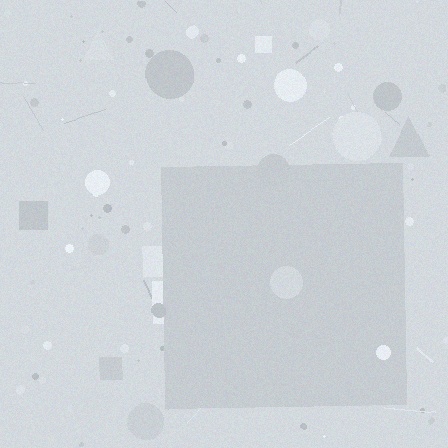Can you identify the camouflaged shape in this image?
The camouflaged shape is a square.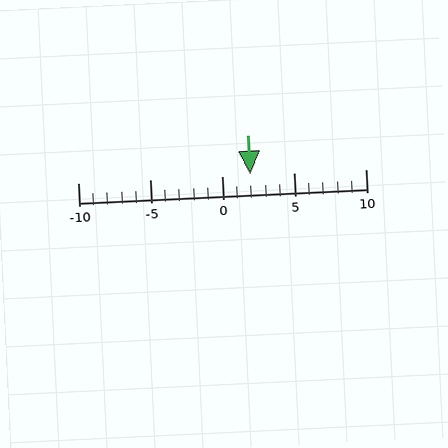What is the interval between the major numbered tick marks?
The major tick marks are spaced 5 units apart.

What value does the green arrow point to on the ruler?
The green arrow points to approximately 2.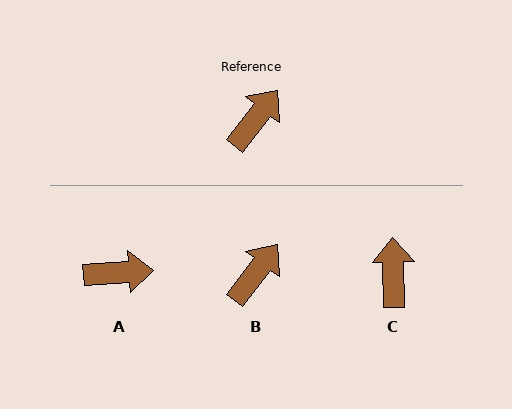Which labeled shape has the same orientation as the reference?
B.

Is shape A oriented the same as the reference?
No, it is off by about 49 degrees.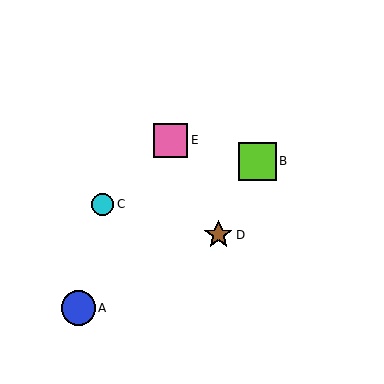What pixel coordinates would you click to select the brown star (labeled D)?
Click at (218, 235) to select the brown star D.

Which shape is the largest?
The lime square (labeled B) is the largest.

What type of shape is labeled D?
Shape D is a brown star.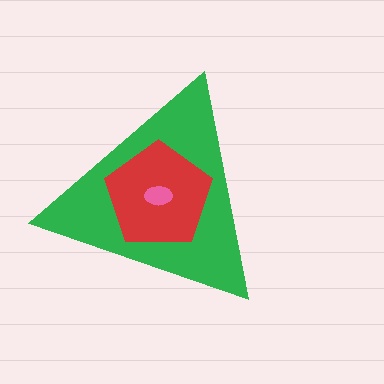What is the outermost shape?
The green triangle.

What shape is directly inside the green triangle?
The red pentagon.